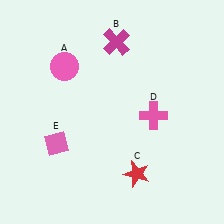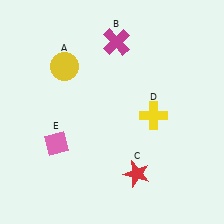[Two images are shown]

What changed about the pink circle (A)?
In Image 1, A is pink. In Image 2, it changed to yellow.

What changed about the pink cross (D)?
In Image 1, D is pink. In Image 2, it changed to yellow.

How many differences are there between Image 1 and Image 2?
There are 2 differences between the two images.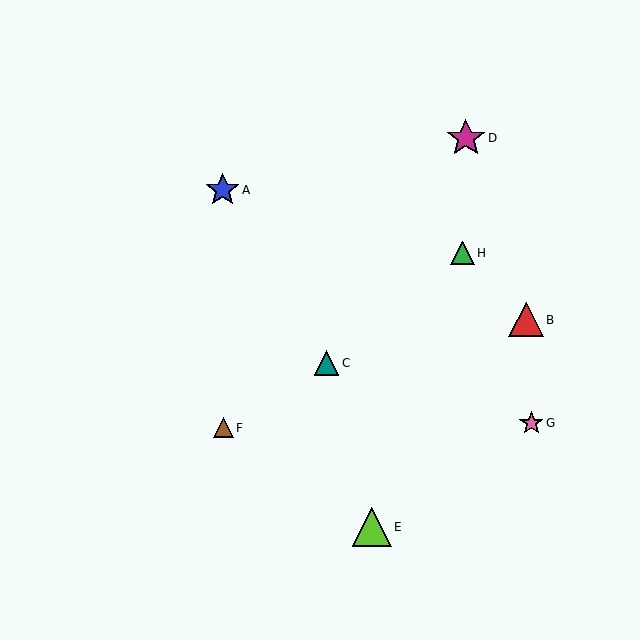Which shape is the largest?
The lime triangle (labeled E) is the largest.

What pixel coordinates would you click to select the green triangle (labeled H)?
Click at (463, 253) to select the green triangle H.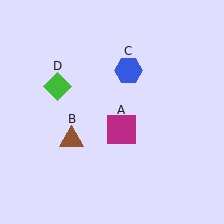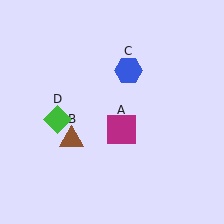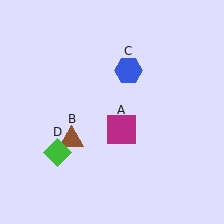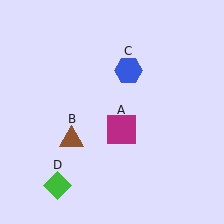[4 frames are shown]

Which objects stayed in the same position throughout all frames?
Magenta square (object A) and brown triangle (object B) and blue hexagon (object C) remained stationary.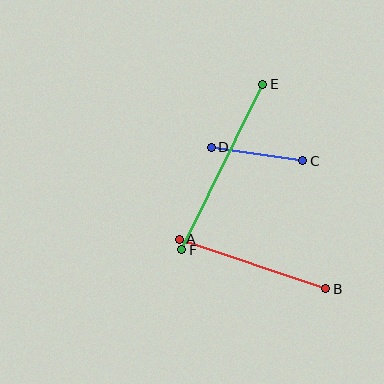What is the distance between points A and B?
The distance is approximately 154 pixels.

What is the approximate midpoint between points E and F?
The midpoint is at approximately (222, 167) pixels.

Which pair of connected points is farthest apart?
Points E and F are farthest apart.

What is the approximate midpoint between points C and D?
The midpoint is at approximately (257, 154) pixels.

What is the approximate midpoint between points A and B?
The midpoint is at approximately (253, 264) pixels.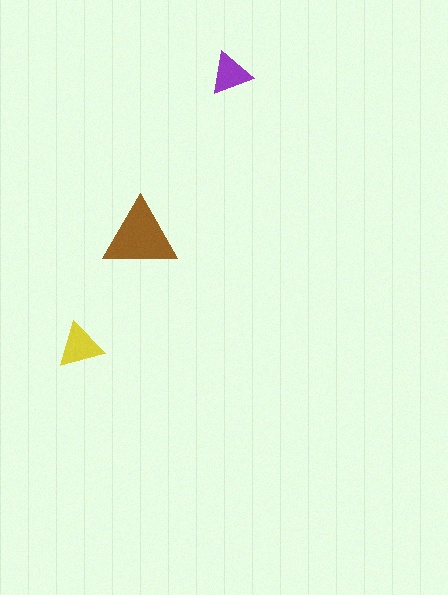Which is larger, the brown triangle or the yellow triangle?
The brown one.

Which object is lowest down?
The yellow triangle is bottommost.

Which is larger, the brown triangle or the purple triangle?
The brown one.